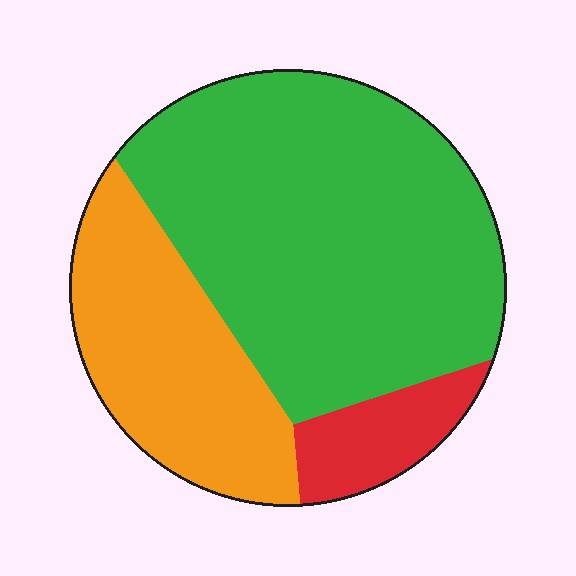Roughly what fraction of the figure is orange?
Orange takes up about one quarter (1/4) of the figure.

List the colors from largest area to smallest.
From largest to smallest: green, orange, red.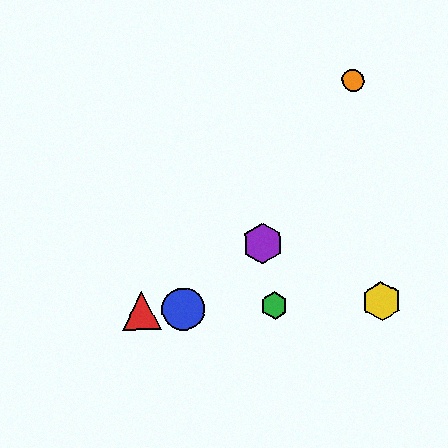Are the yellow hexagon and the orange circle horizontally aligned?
No, the yellow hexagon is at y≈301 and the orange circle is at y≈80.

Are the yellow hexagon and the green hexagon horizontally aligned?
Yes, both are at y≈301.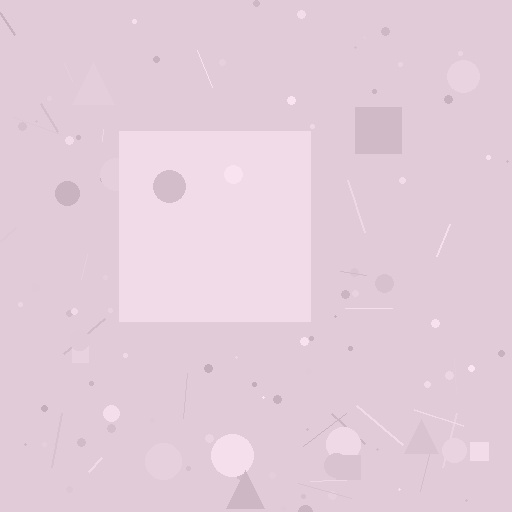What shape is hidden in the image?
A square is hidden in the image.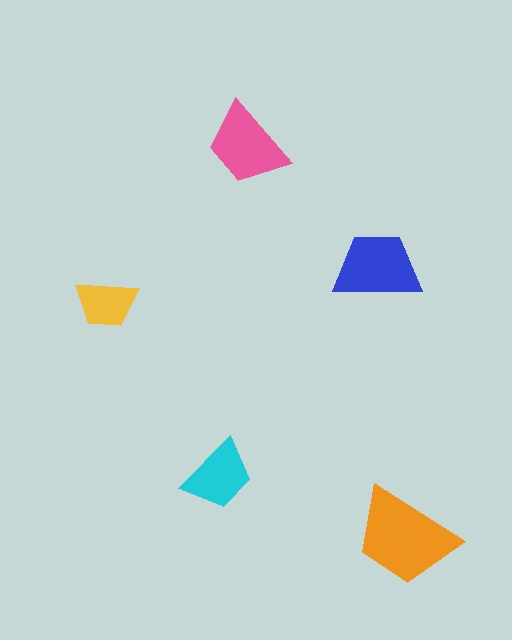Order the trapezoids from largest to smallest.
the orange one, the blue one, the pink one, the cyan one, the yellow one.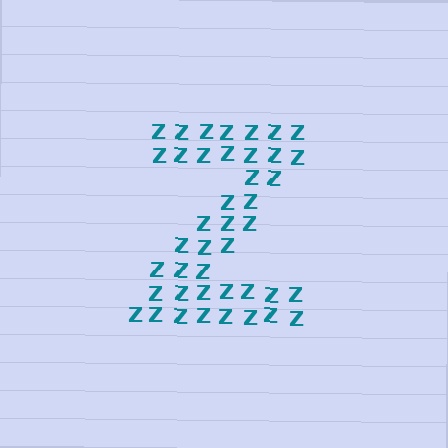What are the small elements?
The small elements are letter Z's.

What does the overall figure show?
The overall figure shows the letter Z.